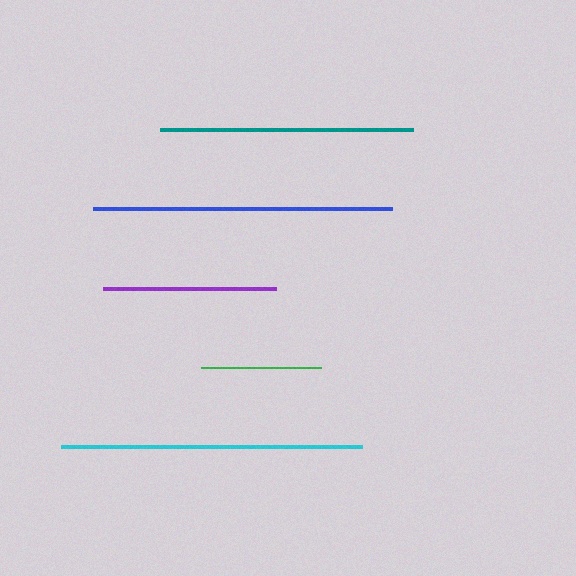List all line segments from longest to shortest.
From longest to shortest: cyan, blue, teal, purple, green.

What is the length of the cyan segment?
The cyan segment is approximately 302 pixels long.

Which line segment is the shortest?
The green line is the shortest at approximately 120 pixels.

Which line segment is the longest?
The cyan line is the longest at approximately 302 pixels.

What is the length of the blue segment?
The blue segment is approximately 299 pixels long.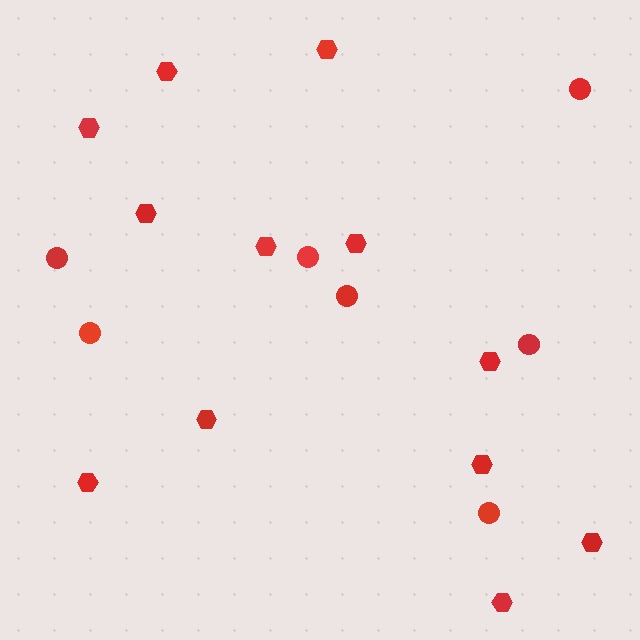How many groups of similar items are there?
There are 2 groups: one group of hexagons (12) and one group of circles (7).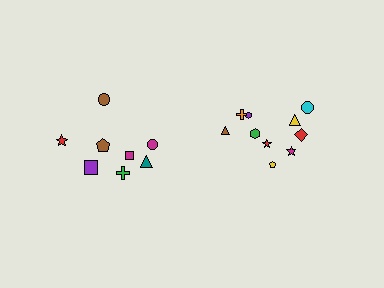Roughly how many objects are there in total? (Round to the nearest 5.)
Roughly 20 objects in total.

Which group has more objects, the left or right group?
The right group.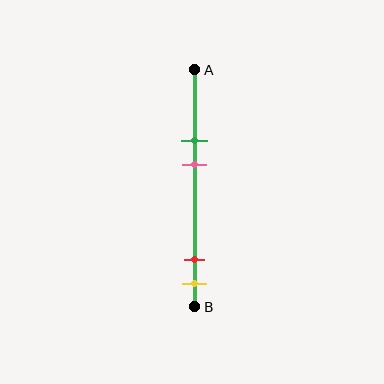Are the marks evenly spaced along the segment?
No, the marks are not evenly spaced.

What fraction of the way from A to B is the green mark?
The green mark is approximately 30% (0.3) of the way from A to B.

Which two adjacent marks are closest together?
The red and yellow marks are the closest adjacent pair.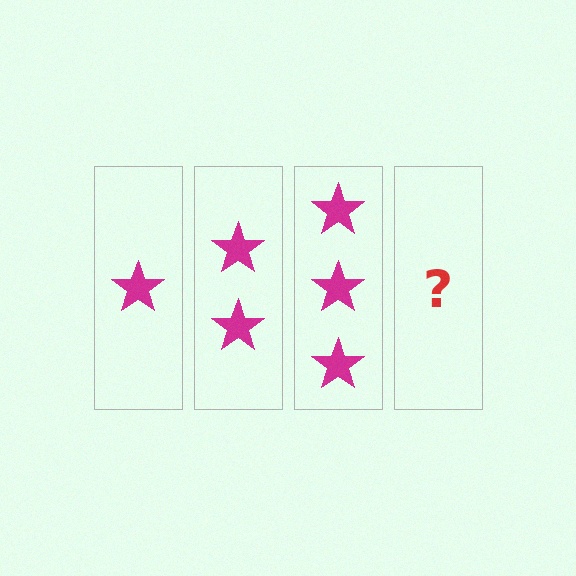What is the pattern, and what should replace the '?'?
The pattern is that each step adds one more star. The '?' should be 4 stars.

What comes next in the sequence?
The next element should be 4 stars.